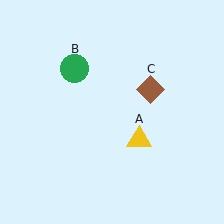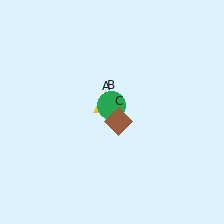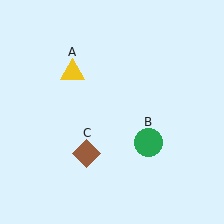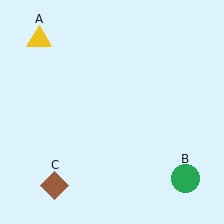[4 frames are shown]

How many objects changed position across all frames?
3 objects changed position: yellow triangle (object A), green circle (object B), brown diamond (object C).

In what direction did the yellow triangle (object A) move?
The yellow triangle (object A) moved up and to the left.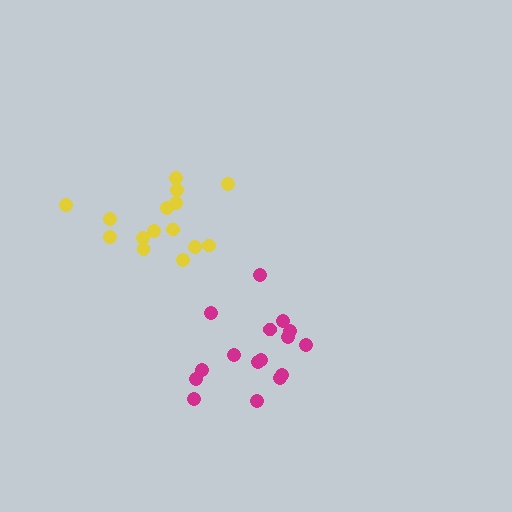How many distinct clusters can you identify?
There are 2 distinct clusters.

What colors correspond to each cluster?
The clusters are colored: magenta, yellow.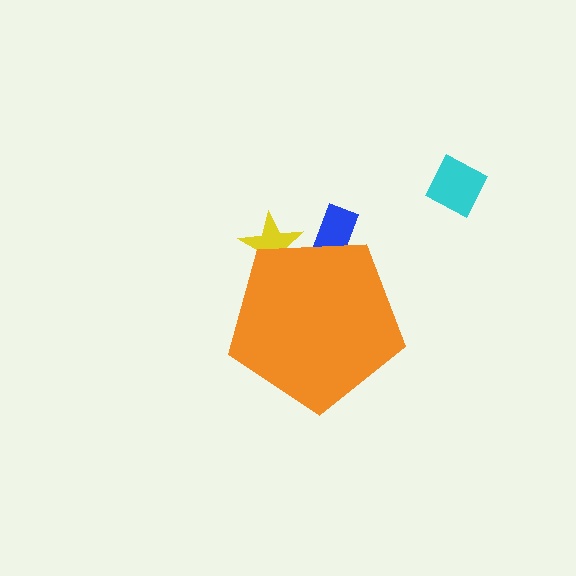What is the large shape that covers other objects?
An orange pentagon.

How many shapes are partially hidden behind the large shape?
2 shapes are partially hidden.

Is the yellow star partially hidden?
Yes, the yellow star is partially hidden behind the orange pentagon.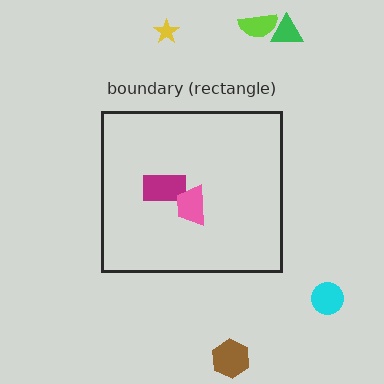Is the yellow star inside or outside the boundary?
Outside.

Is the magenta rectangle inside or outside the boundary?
Inside.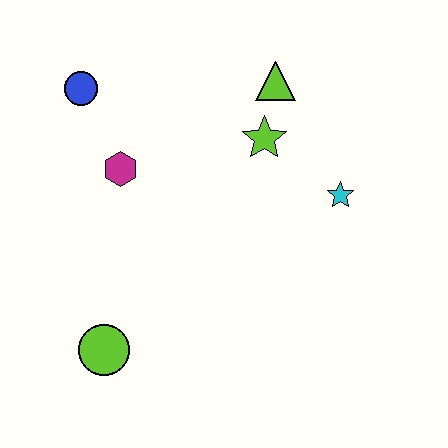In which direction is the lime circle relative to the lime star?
The lime circle is below the lime star.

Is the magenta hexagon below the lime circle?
No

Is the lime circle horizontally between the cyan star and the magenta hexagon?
No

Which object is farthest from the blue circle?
The cyan star is farthest from the blue circle.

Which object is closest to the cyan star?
The lime star is closest to the cyan star.